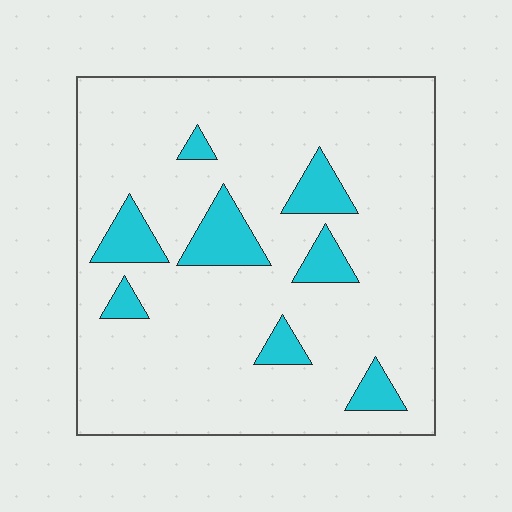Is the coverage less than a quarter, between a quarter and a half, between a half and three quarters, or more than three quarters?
Less than a quarter.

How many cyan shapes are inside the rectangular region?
8.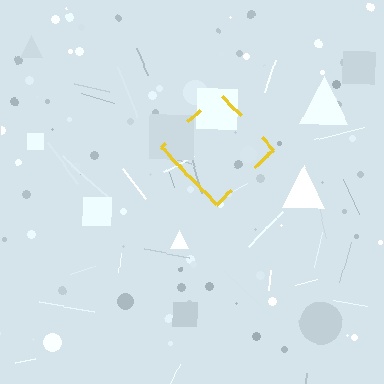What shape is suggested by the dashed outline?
The dashed outline suggests a diamond.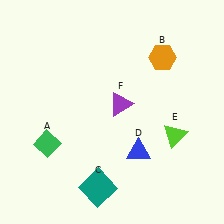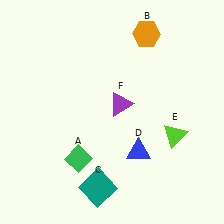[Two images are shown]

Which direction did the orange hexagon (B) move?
The orange hexagon (B) moved up.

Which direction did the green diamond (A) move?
The green diamond (A) moved right.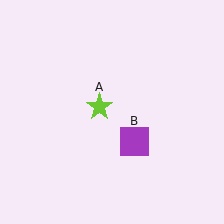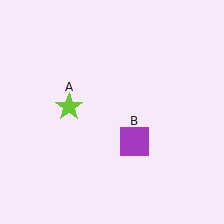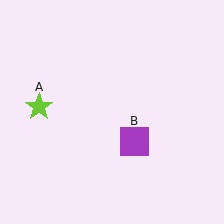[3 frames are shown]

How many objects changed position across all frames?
1 object changed position: lime star (object A).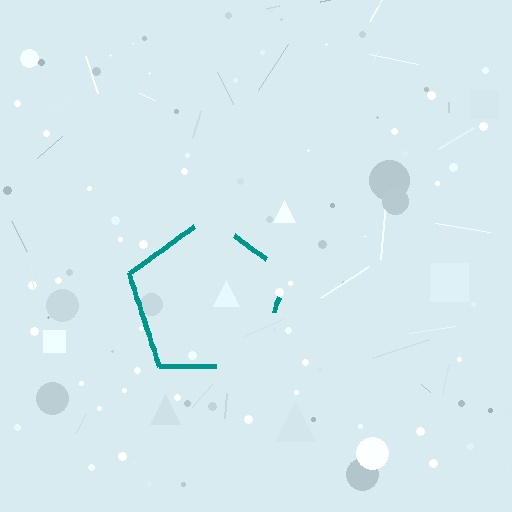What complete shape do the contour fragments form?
The contour fragments form a pentagon.